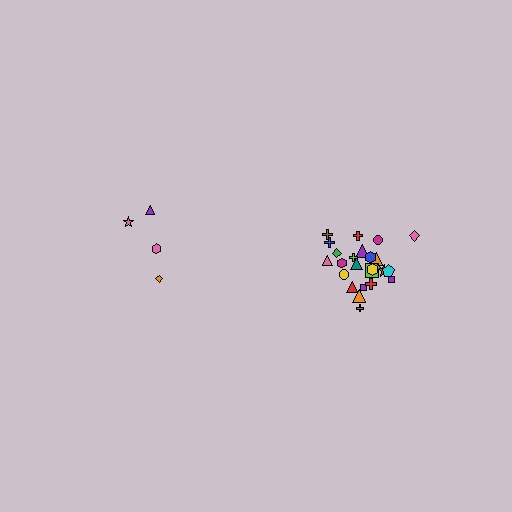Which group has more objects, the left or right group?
The right group.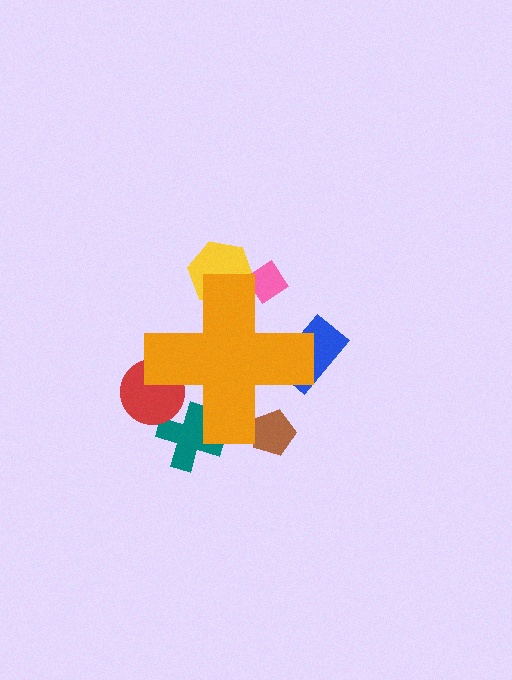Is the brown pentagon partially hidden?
Yes, the brown pentagon is partially hidden behind the orange cross.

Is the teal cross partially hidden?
Yes, the teal cross is partially hidden behind the orange cross.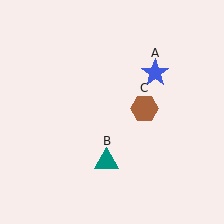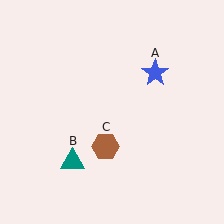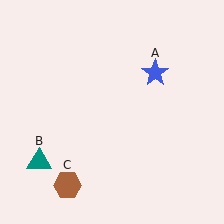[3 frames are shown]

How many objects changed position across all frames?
2 objects changed position: teal triangle (object B), brown hexagon (object C).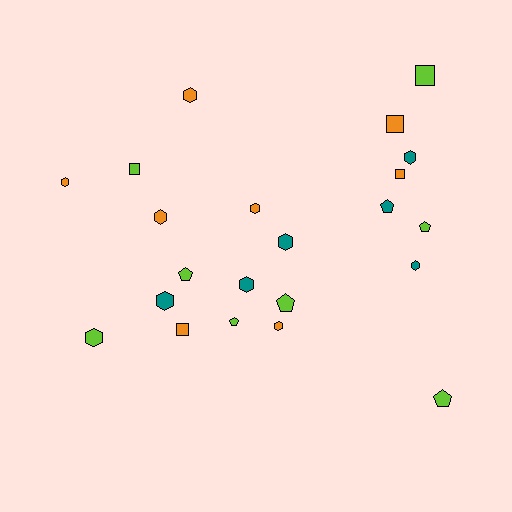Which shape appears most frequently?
Hexagon, with 11 objects.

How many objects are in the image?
There are 22 objects.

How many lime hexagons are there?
There is 1 lime hexagon.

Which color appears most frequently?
Lime, with 8 objects.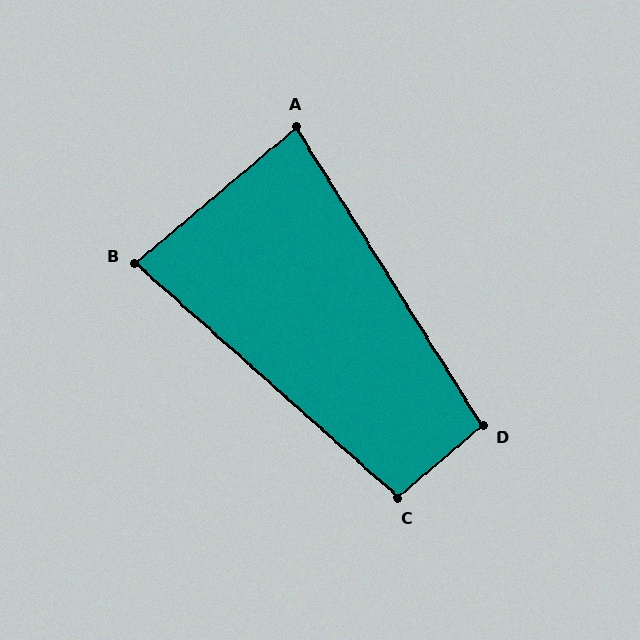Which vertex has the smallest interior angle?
B, at approximately 82 degrees.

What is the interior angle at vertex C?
Approximately 98 degrees (obtuse).